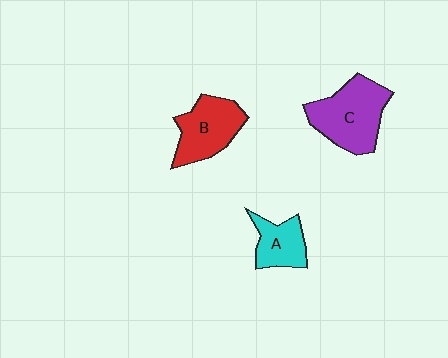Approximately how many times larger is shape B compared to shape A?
Approximately 1.4 times.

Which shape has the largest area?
Shape C (purple).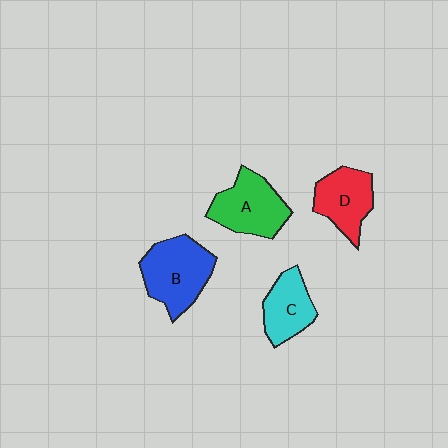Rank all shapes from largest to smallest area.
From largest to smallest: B (blue), A (green), D (red), C (cyan).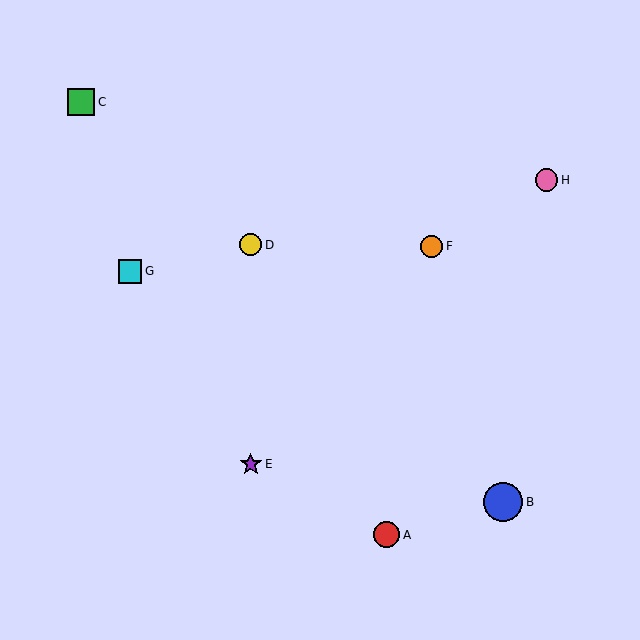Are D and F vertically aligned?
No, D is at x≈251 and F is at x≈431.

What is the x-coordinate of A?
Object A is at x≈387.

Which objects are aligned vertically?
Objects D, E are aligned vertically.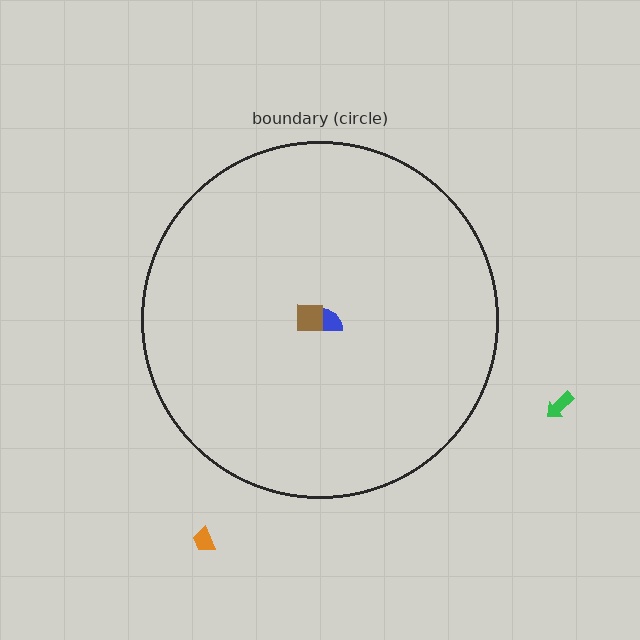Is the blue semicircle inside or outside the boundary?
Inside.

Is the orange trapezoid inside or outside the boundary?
Outside.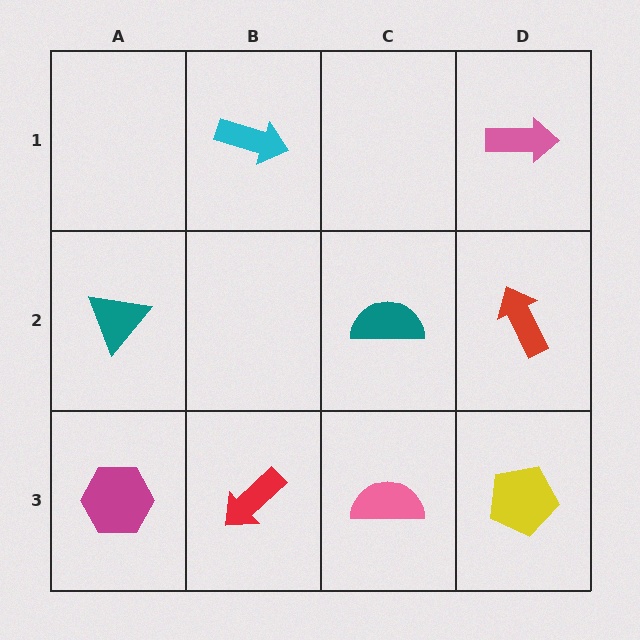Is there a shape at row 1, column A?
No, that cell is empty.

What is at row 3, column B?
A red arrow.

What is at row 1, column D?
A pink arrow.